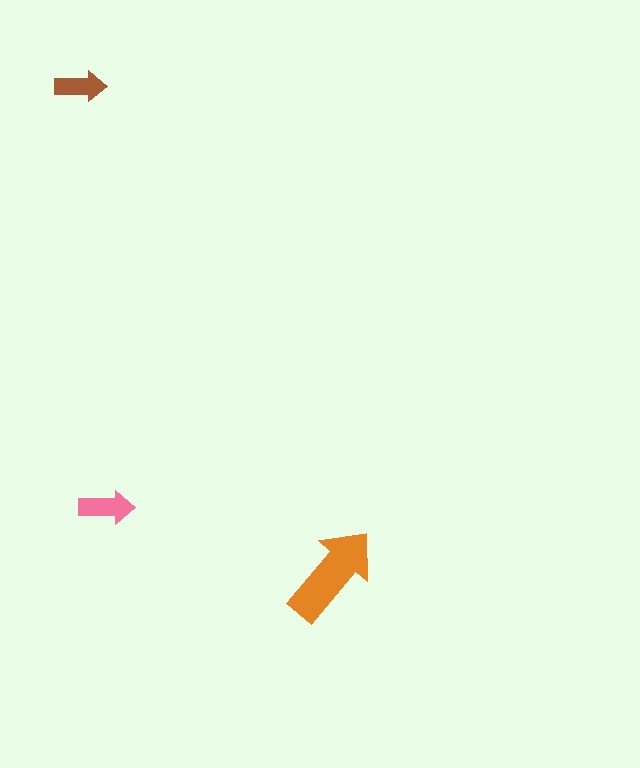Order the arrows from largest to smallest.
the orange one, the pink one, the brown one.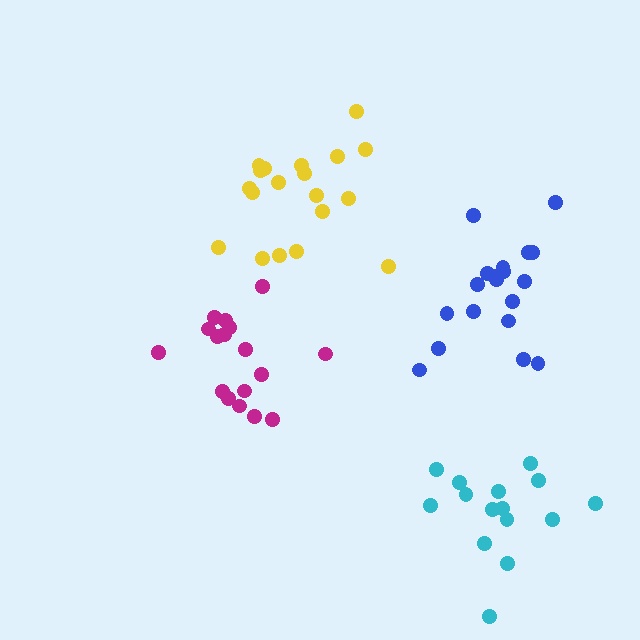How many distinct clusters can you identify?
There are 4 distinct clusters.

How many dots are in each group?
Group 1: 19 dots, Group 2: 17 dots, Group 3: 15 dots, Group 4: 19 dots (70 total).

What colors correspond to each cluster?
The clusters are colored: yellow, magenta, cyan, blue.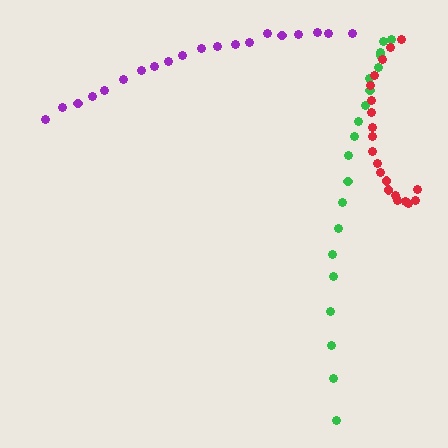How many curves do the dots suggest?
There are 3 distinct paths.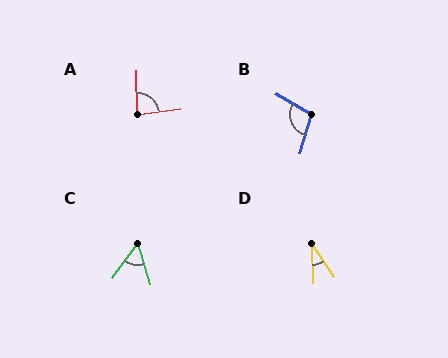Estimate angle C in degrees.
Approximately 53 degrees.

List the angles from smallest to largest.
D (33°), C (53°), A (83°), B (105°).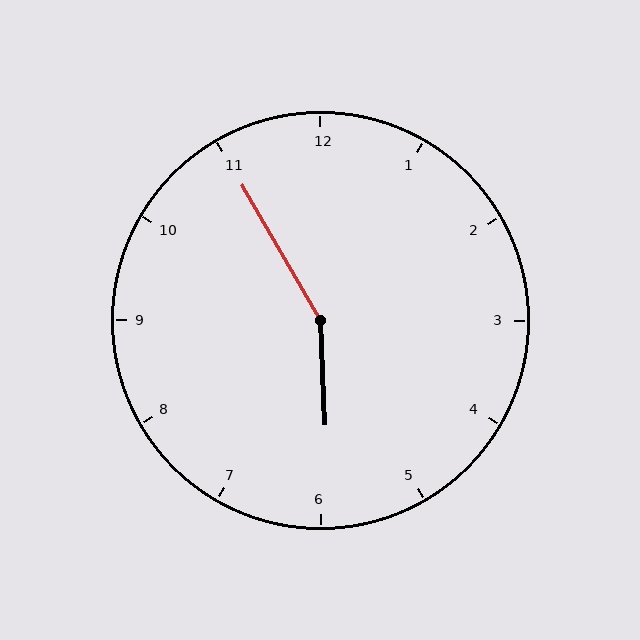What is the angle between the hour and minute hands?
Approximately 152 degrees.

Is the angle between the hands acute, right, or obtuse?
It is obtuse.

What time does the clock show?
5:55.